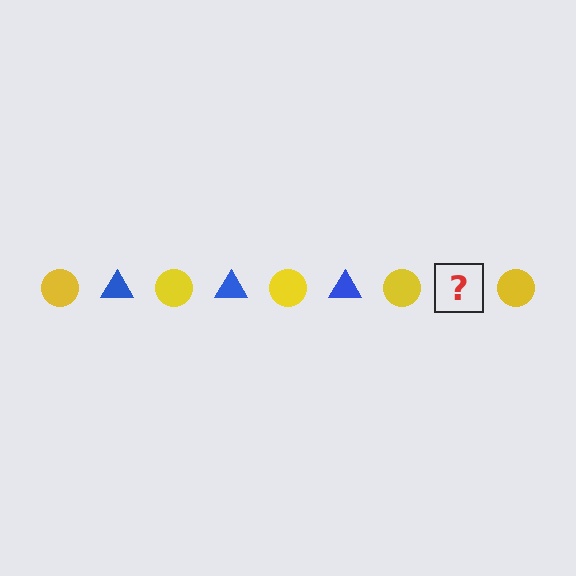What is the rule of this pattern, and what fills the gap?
The rule is that the pattern alternates between yellow circle and blue triangle. The gap should be filled with a blue triangle.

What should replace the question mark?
The question mark should be replaced with a blue triangle.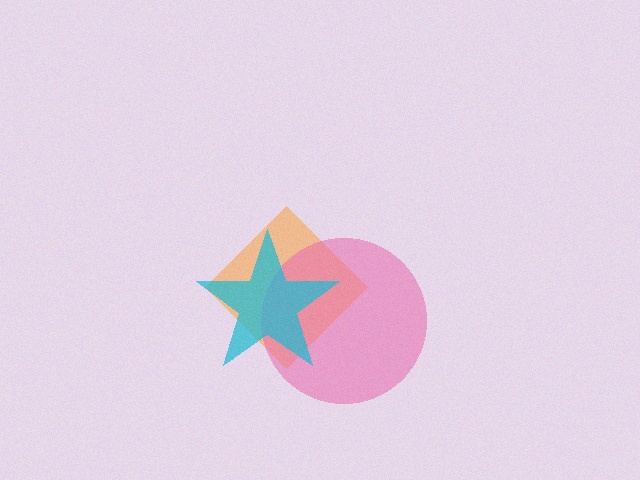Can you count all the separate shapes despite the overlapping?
Yes, there are 3 separate shapes.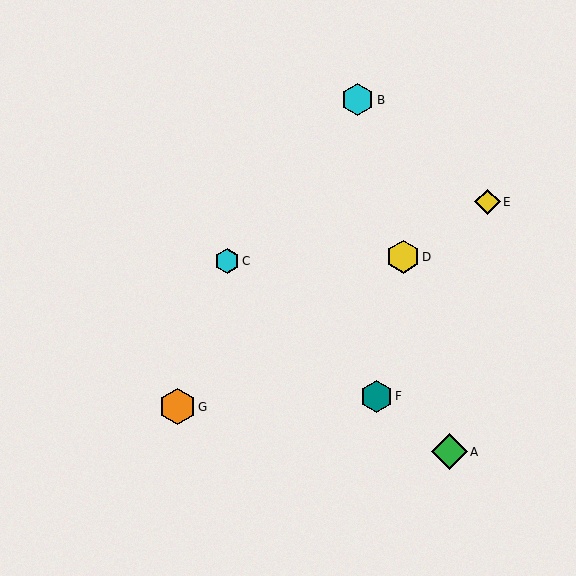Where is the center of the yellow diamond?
The center of the yellow diamond is at (488, 202).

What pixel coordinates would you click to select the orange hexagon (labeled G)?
Click at (177, 407) to select the orange hexagon G.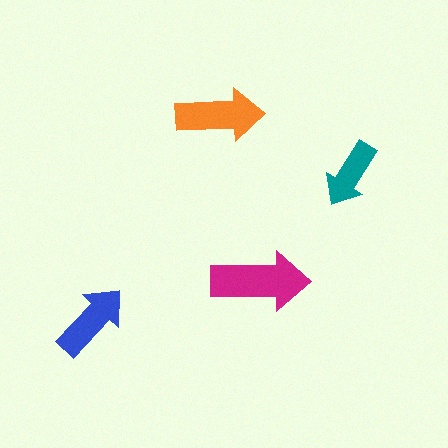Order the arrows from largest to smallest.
the magenta one, the orange one, the blue one, the teal one.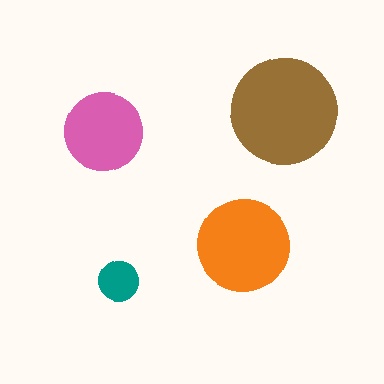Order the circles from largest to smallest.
the brown one, the orange one, the pink one, the teal one.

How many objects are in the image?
There are 4 objects in the image.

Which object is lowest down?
The teal circle is bottommost.